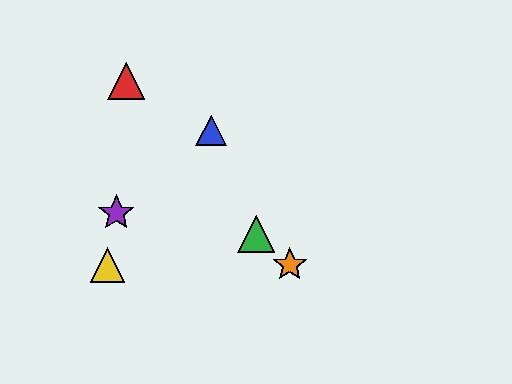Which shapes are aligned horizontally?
The yellow triangle, the orange star are aligned horizontally.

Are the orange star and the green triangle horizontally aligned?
No, the orange star is at y≈265 and the green triangle is at y≈234.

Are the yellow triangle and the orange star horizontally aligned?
Yes, both are at y≈265.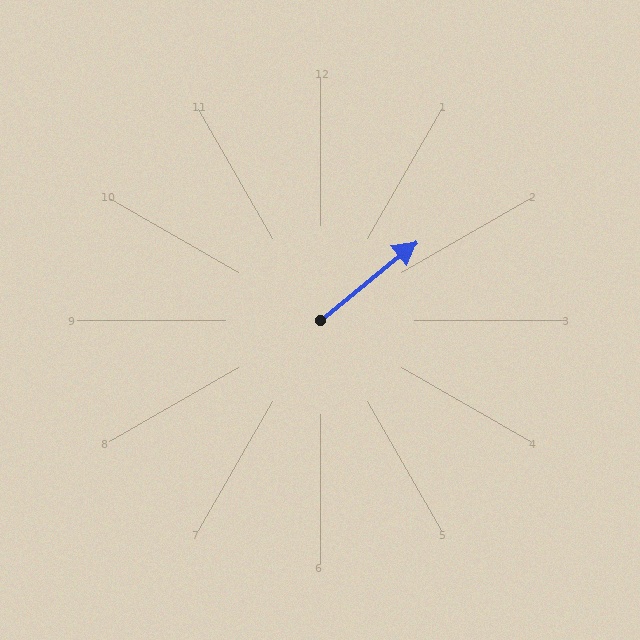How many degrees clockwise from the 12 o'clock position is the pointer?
Approximately 51 degrees.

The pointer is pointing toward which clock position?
Roughly 2 o'clock.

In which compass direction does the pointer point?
Northeast.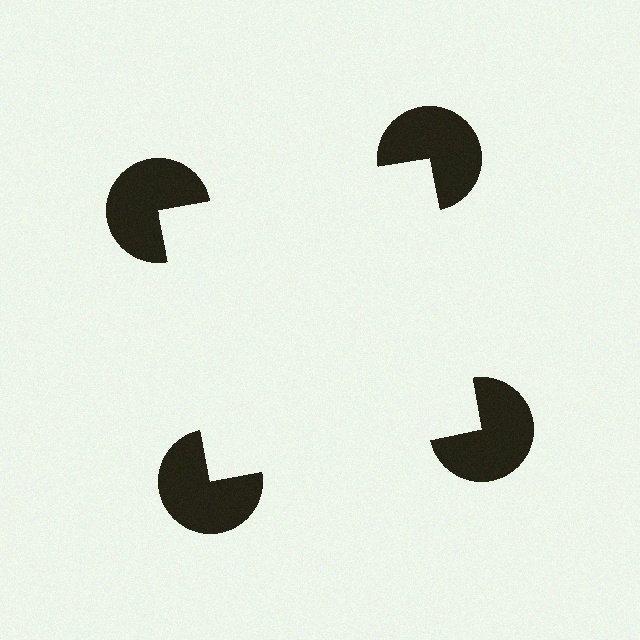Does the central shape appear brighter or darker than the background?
It typically appears slightly brighter than the background, even though no actual brightness change is drawn.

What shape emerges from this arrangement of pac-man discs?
An illusory square — its edges are inferred from the aligned wedge cuts in the pac-man discs, not physically drawn.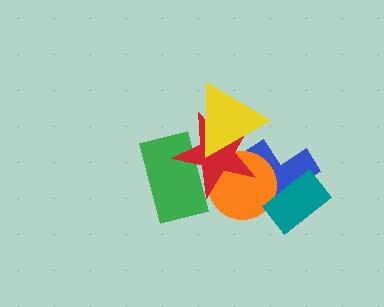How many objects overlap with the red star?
4 objects overlap with the red star.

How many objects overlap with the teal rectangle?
2 objects overlap with the teal rectangle.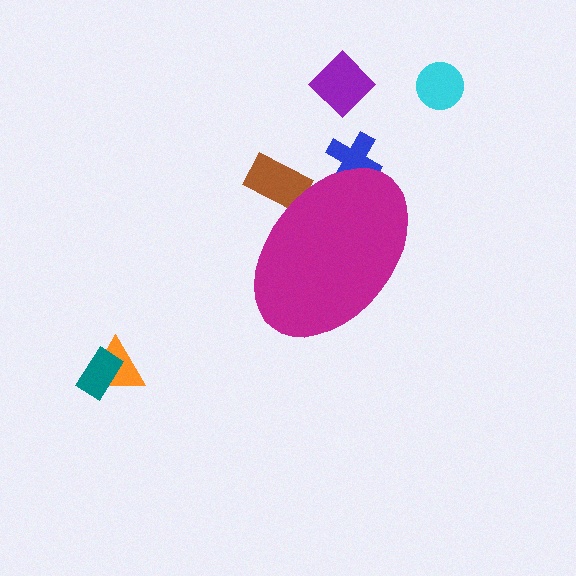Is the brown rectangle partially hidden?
Yes, the brown rectangle is partially hidden behind the magenta ellipse.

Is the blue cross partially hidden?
Yes, the blue cross is partially hidden behind the magenta ellipse.